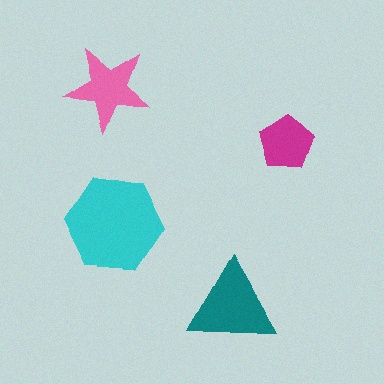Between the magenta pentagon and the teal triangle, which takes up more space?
The teal triangle.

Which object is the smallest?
The magenta pentagon.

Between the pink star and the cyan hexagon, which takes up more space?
The cyan hexagon.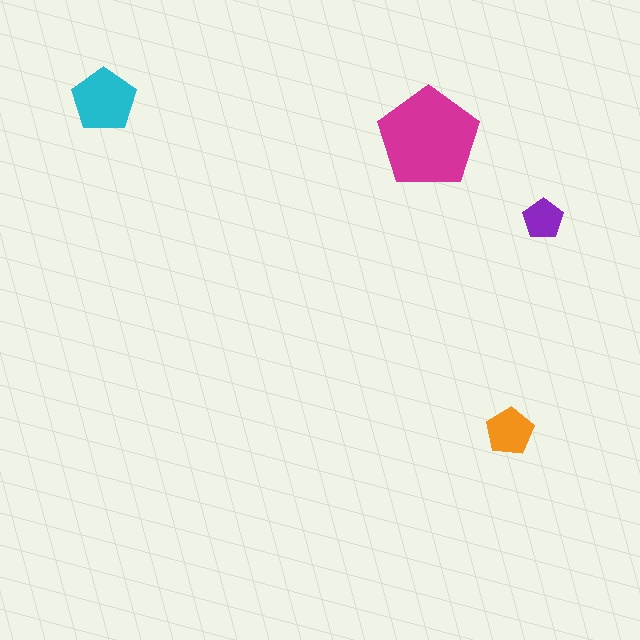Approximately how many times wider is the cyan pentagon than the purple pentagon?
About 1.5 times wider.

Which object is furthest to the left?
The cyan pentagon is leftmost.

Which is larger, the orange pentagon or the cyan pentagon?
The cyan one.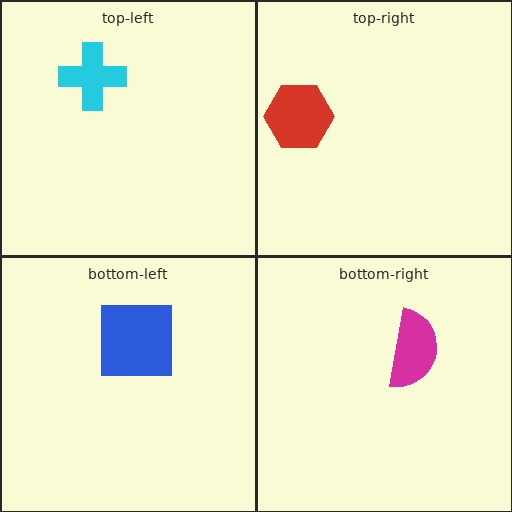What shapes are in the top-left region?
The cyan cross.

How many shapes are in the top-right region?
1.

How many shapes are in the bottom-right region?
1.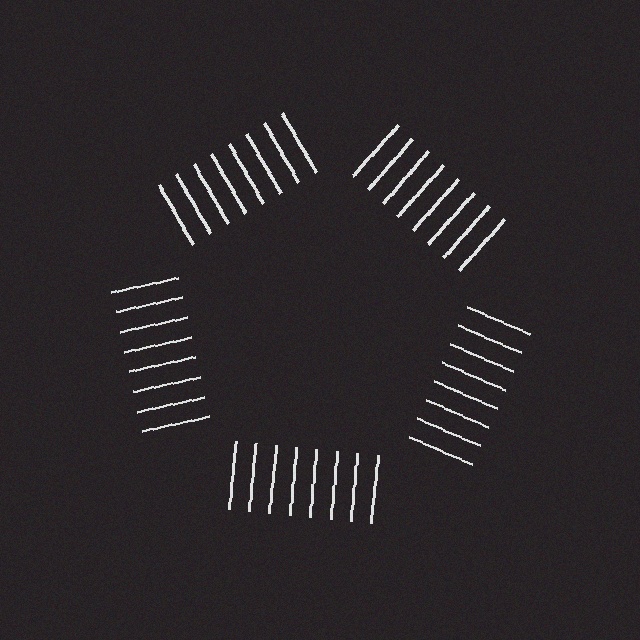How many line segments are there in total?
40 — 8 along each of the 5 edges.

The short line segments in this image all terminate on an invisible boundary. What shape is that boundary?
An illusory pentagon — the line segments terminate on its edges but no continuous stroke is drawn.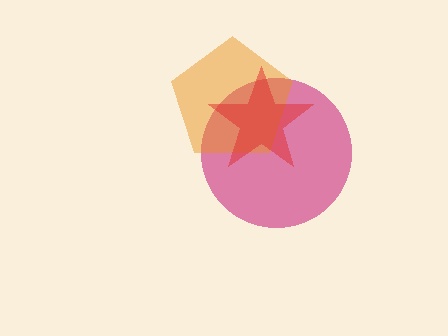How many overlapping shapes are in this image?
There are 3 overlapping shapes in the image.